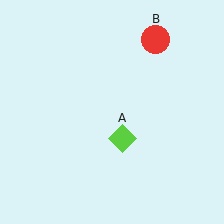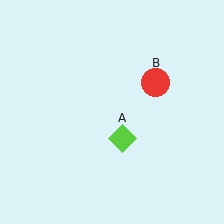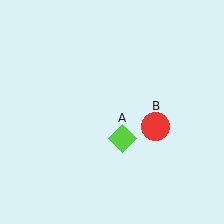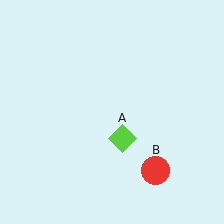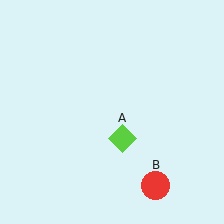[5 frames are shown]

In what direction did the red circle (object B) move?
The red circle (object B) moved down.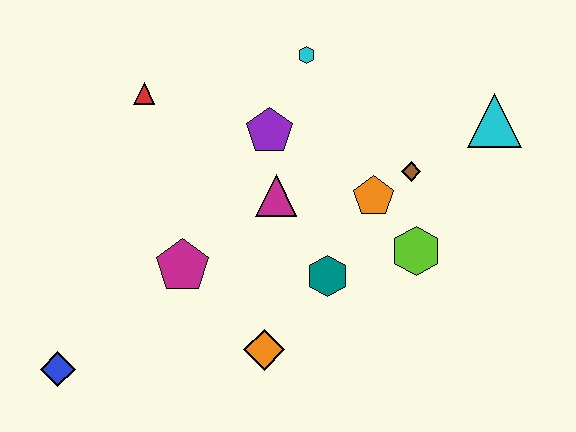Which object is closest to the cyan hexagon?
The purple pentagon is closest to the cyan hexagon.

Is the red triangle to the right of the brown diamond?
No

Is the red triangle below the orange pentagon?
No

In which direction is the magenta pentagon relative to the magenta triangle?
The magenta pentagon is to the left of the magenta triangle.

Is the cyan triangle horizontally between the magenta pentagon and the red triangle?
No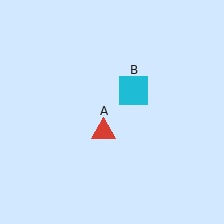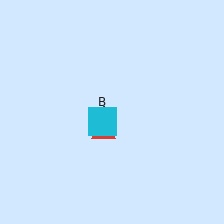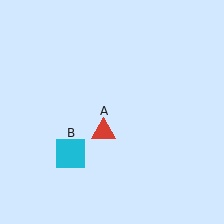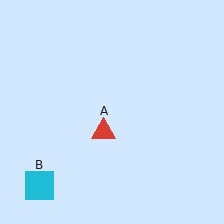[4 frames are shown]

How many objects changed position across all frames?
1 object changed position: cyan square (object B).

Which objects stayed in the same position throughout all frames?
Red triangle (object A) remained stationary.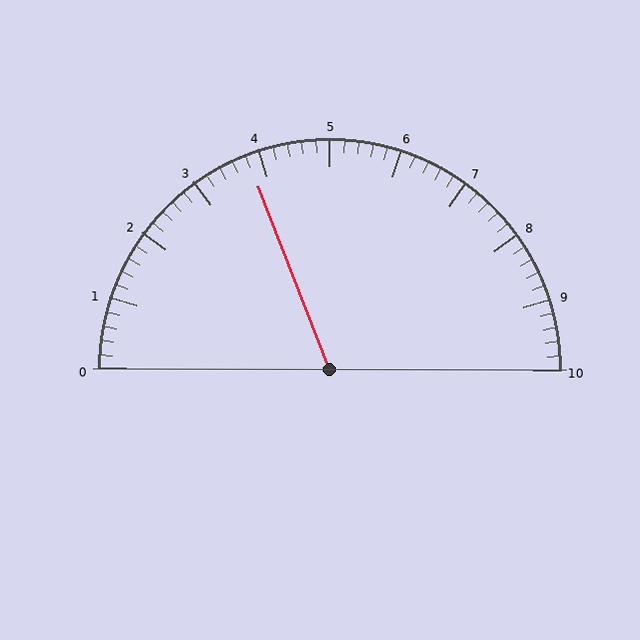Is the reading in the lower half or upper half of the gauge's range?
The reading is in the lower half of the range (0 to 10).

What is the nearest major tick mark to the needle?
The nearest major tick mark is 4.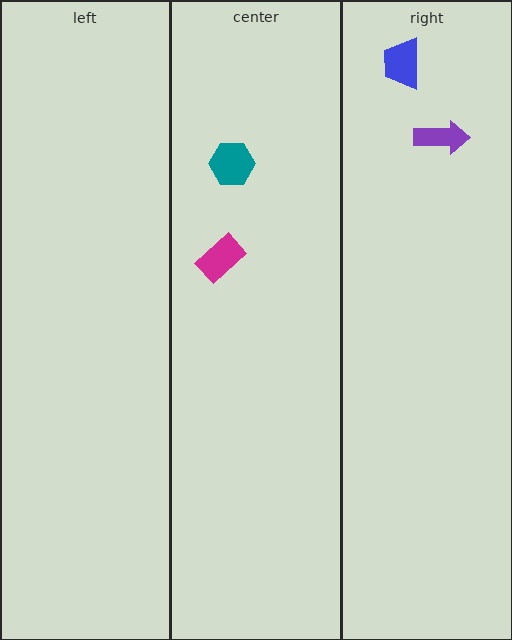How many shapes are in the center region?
2.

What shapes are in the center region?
The teal hexagon, the magenta rectangle.